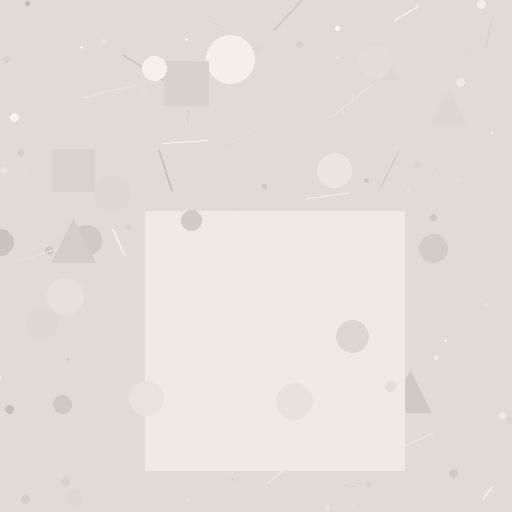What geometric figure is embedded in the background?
A square is embedded in the background.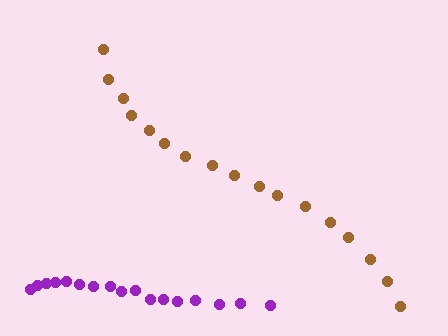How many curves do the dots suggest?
There are 2 distinct paths.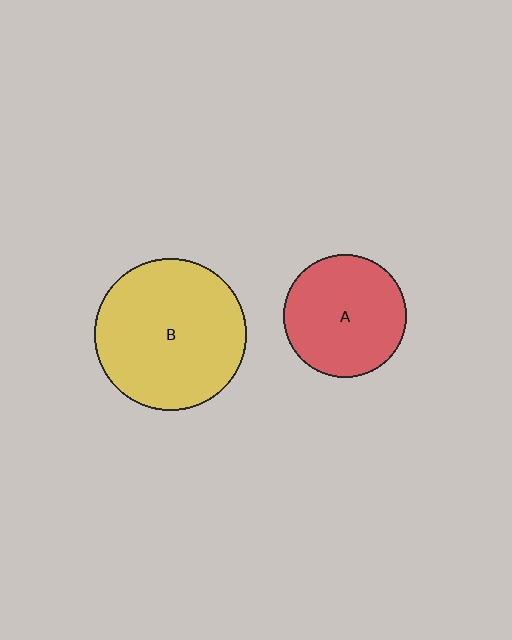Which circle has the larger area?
Circle B (yellow).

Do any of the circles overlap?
No, none of the circles overlap.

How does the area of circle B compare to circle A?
Approximately 1.5 times.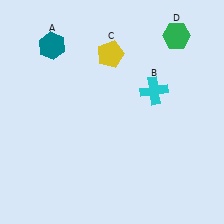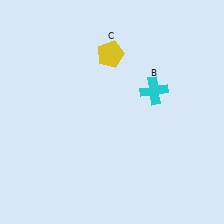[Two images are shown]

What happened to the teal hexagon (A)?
The teal hexagon (A) was removed in Image 2. It was in the top-left area of Image 1.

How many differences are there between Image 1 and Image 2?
There are 2 differences between the two images.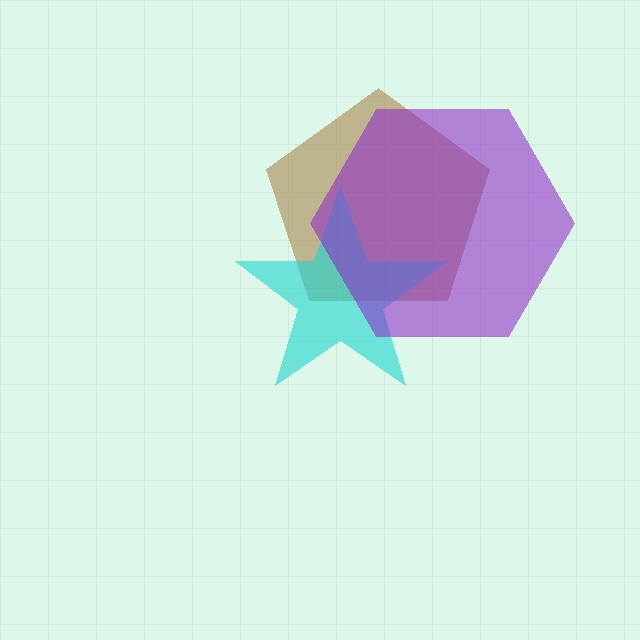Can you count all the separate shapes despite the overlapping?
Yes, there are 3 separate shapes.